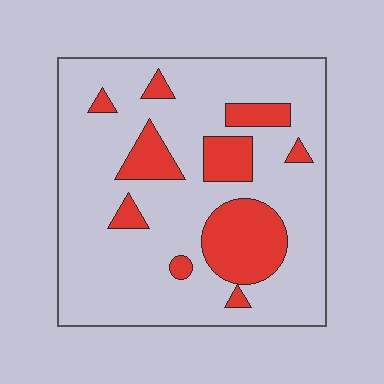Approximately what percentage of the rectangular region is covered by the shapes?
Approximately 20%.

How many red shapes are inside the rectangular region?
10.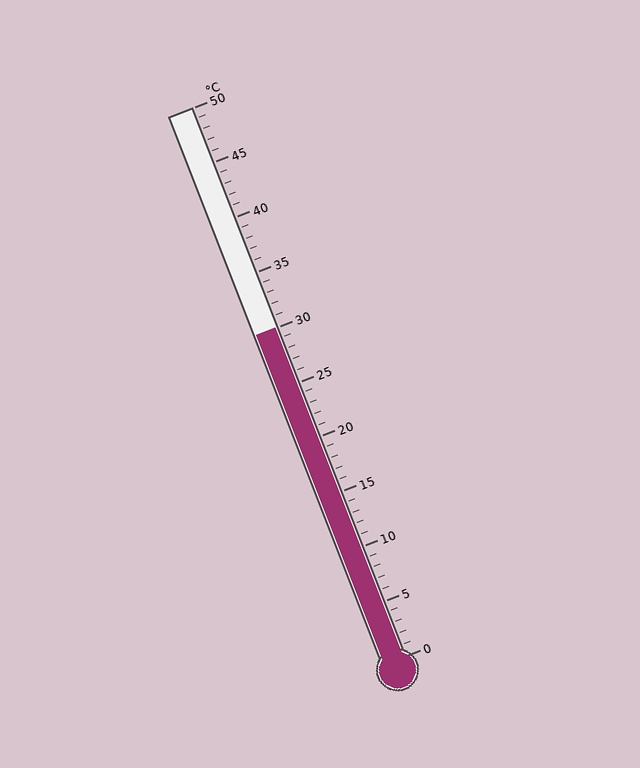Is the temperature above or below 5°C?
The temperature is above 5°C.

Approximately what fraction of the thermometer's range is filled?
The thermometer is filled to approximately 60% of its range.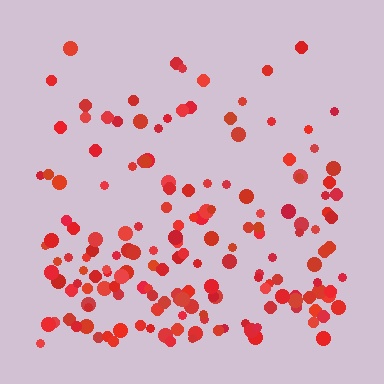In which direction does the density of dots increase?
From top to bottom, with the bottom side densest.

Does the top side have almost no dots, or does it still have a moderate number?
Still a moderate number, just noticeably fewer than the bottom.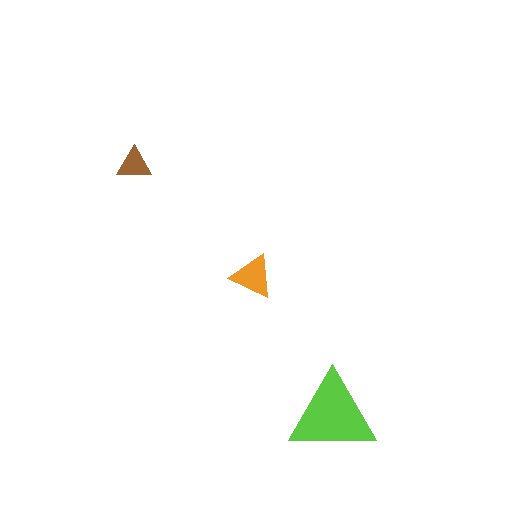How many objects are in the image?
There are 3 objects in the image.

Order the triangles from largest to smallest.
the lime one, the orange one, the brown one.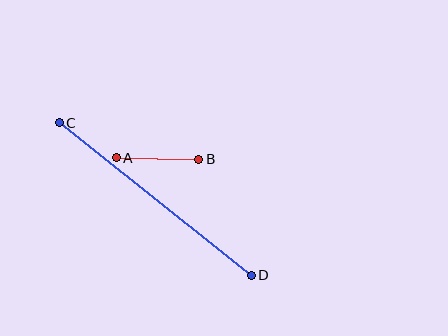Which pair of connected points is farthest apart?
Points C and D are farthest apart.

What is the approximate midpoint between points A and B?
The midpoint is at approximately (158, 159) pixels.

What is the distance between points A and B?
The distance is approximately 83 pixels.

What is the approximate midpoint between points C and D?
The midpoint is at approximately (155, 199) pixels.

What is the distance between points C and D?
The distance is approximately 245 pixels.